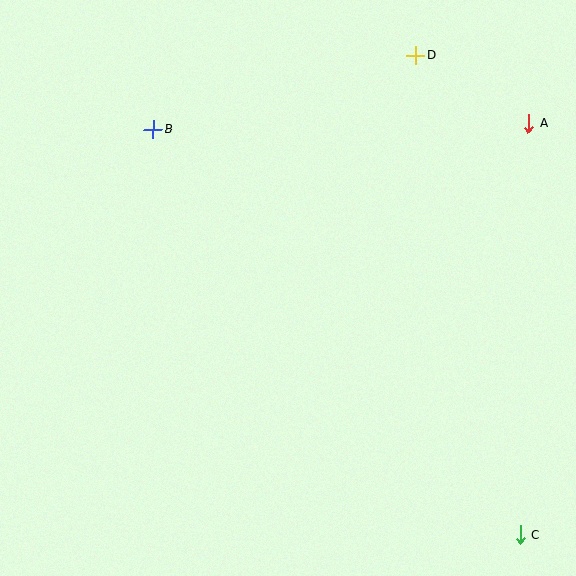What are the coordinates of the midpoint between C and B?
The midpoint between C and B is at (337, 332).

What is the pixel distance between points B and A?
The distance between B and A is 375 pixels.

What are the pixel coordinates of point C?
Point C is at (520, 534).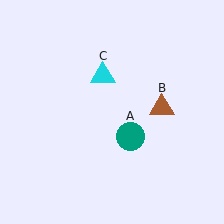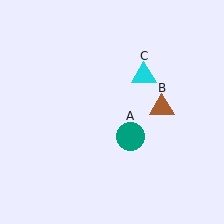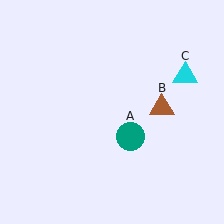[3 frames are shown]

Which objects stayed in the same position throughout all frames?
Teal circle (object A) and brown triangle (object B) remained stationary.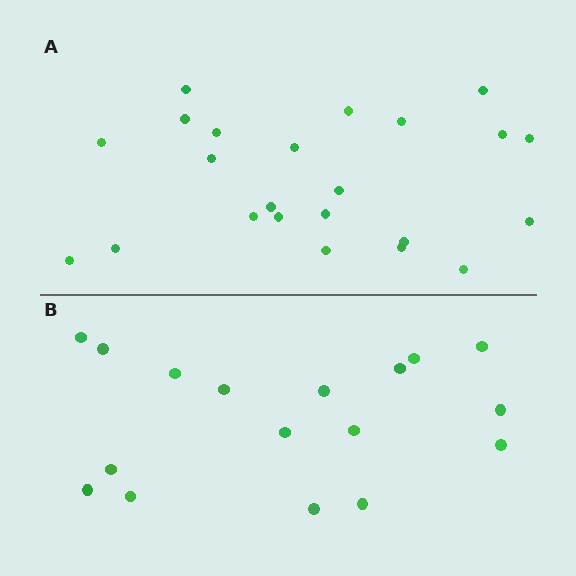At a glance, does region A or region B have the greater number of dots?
Region A (the top region) has more dots.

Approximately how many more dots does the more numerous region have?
Region A has about 6 more dots than region B.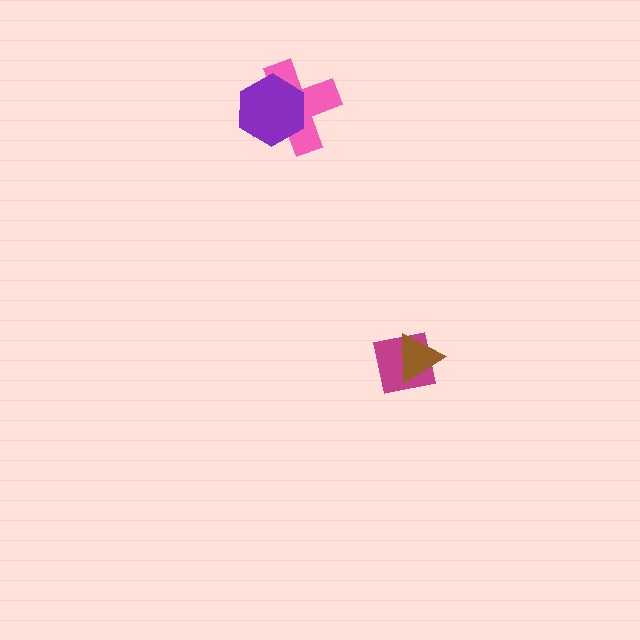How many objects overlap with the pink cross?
1 object overlaps with the pink cross.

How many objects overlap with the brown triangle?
1 object overlaps with the brown triangle.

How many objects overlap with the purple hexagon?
1 object overlaps with the purple hexagon.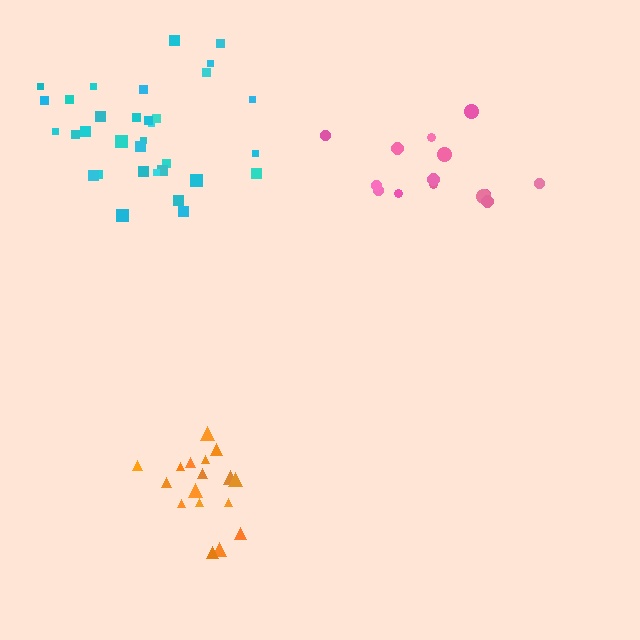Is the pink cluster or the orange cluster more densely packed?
Orange.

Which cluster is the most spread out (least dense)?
Pink.